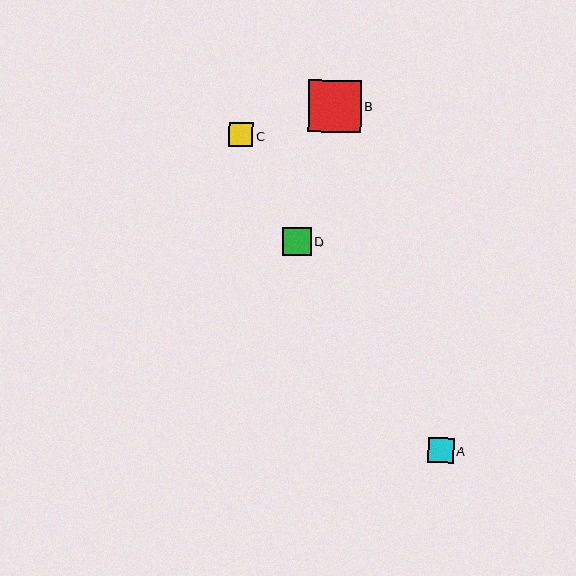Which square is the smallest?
Square C is the smallest with a size of approximately 24 pixels.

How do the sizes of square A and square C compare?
Square A and square C are approximately the same size.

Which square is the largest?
Square B is the largest with a size of approximately 52 pixels.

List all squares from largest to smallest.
From largest to smallest: B, D, A, C.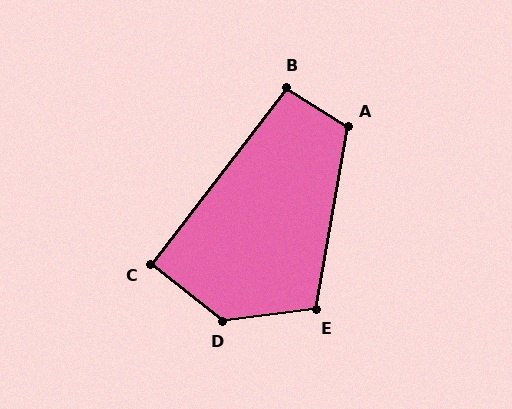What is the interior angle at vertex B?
Approximately 95 degrees (obtuse).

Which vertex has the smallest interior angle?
C, at approximately 91 degrees.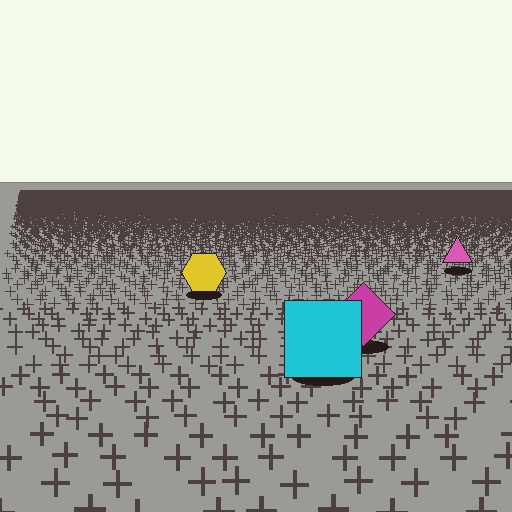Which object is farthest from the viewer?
The pink triangle is farthest from the viewer. It appears smaller and the ground texture around it is denser.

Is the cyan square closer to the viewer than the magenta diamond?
Yes. The cyan square is closer — you can tell from the texture gradient: the ground texture is coarser near it.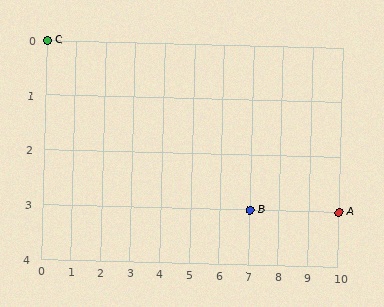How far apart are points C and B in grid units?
Points C and B are 7 columns and 3 rows apart (about 7.6 grid units diagonally).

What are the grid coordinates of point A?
Point A is at grid coordinates (10, 3).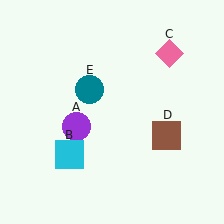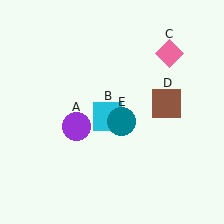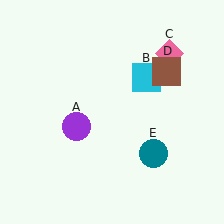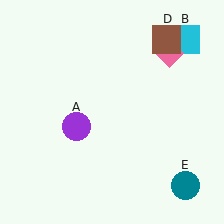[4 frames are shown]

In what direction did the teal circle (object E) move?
The teal circle (object E) moved down and to the right.